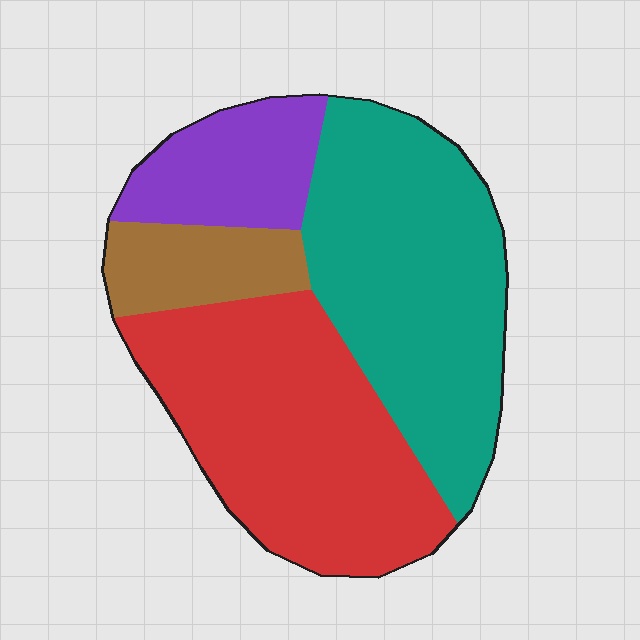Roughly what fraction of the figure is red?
Red covers about 40% of the figure.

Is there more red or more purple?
Red.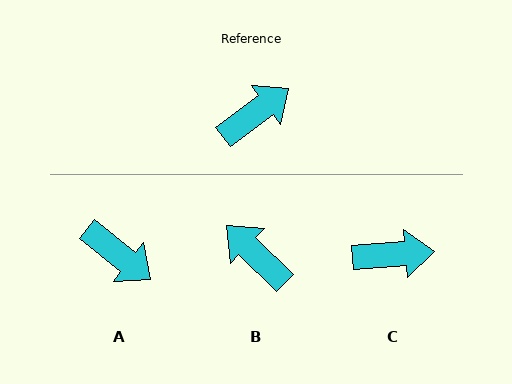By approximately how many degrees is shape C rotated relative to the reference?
Approximately 32 degrees clockwise.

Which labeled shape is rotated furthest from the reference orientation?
B, about 99 degrees away.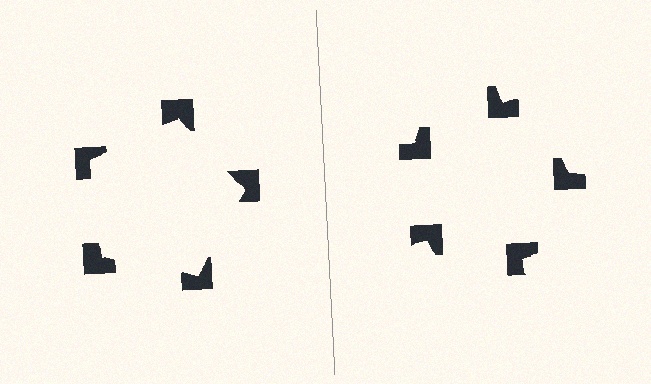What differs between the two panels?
The notched squares are positioned identically on both sides; only the wedge orientations differ. On the left they align to a pentagon; on the right they are misaligned.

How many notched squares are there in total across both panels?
10 — 5 on each side.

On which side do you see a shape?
An illusory pentagon appears on the left side. On the right side the wedge cuts are rotated, so no coherent shape forms.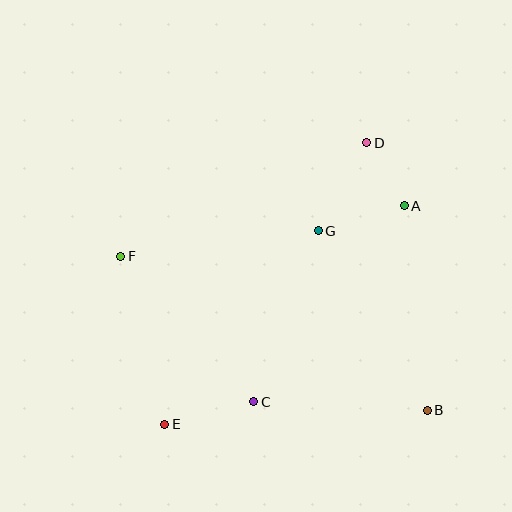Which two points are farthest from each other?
Points D and E are farthest from each other.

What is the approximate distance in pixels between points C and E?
The distance between C and E is approximately 92 pixels.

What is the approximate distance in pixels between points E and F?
The distance between E and F is approximately 174 pixels.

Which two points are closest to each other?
Points A and D are closest to each other.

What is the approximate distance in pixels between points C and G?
The distance between C and G is approximately 183 pixels.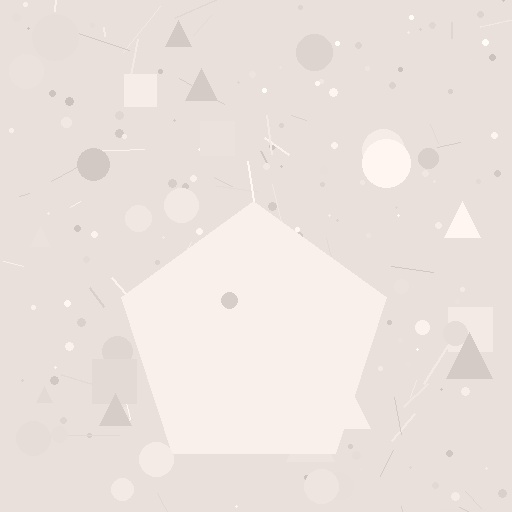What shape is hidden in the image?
A pentagon is hidden in the image.